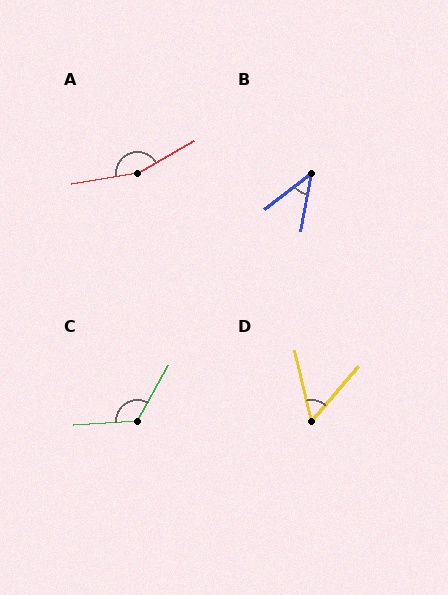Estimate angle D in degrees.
Approximately 54 degrees.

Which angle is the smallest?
B, at approximately 42 degrees.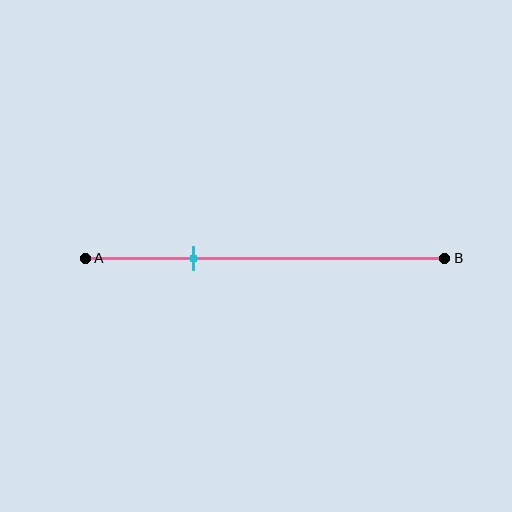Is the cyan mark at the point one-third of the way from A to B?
No, the mark is at about 30% from A, not at the 33% one-third point.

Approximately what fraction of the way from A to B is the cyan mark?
The cyan mark is approximately 30% of the way from A to B.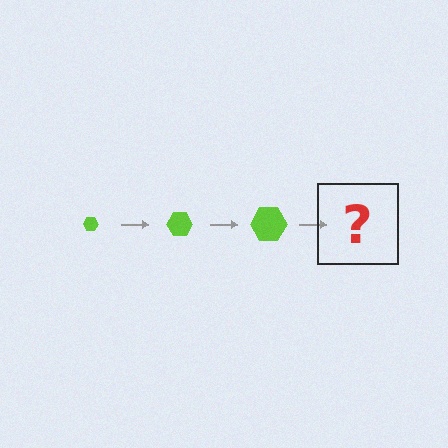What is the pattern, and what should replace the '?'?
The pattern is that the hexagon gets progressively larger each step. The '?' should be a lime hexagon, larger than the previous one.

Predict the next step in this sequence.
The next step is a lime hexagon, larger than the previous one.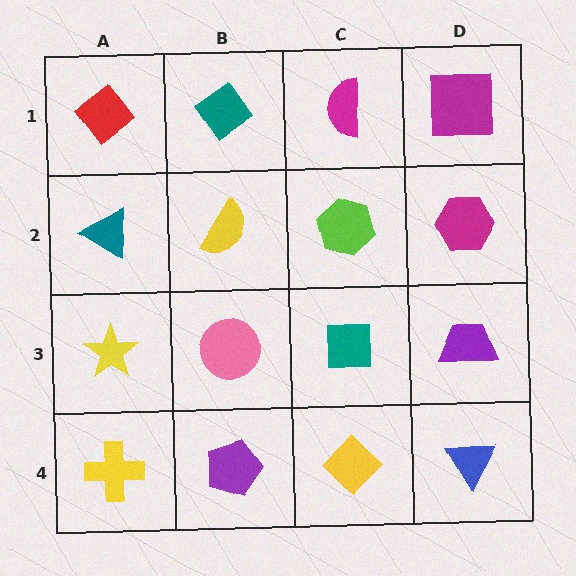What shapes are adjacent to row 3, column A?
A teal triangle (row 2, column A), a yellow cross (row 4, column A), a pink circle (row 3, column B).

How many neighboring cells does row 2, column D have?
3.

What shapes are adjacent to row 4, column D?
A purple trapezoid (row 3, column D), a yellow diamond (row 4, column C).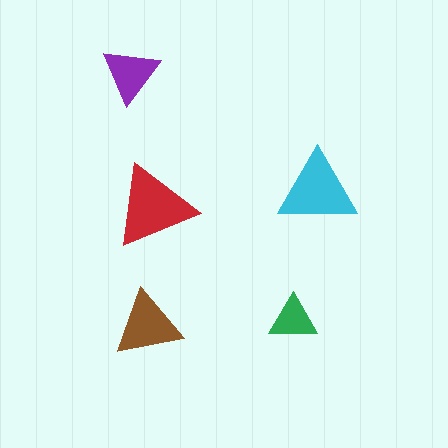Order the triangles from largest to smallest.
the red one, the cyan one, the brown one, the purple one, the green one.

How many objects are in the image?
There are 5 objects in the image.